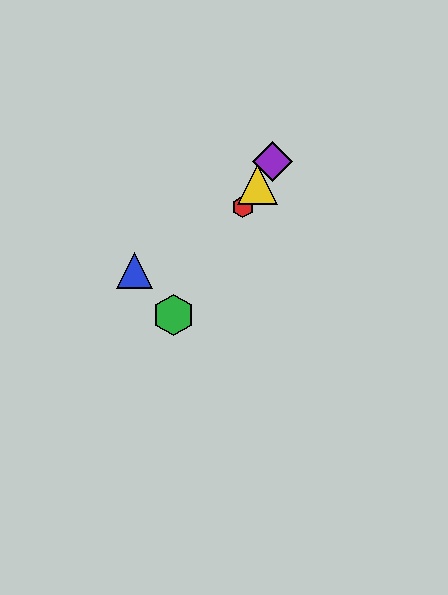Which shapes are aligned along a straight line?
The red hexagon, the green hexagon, the yellow triangle, the purple diamond are aligned along a straight line.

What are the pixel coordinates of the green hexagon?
The green hexagon is at (173, 315).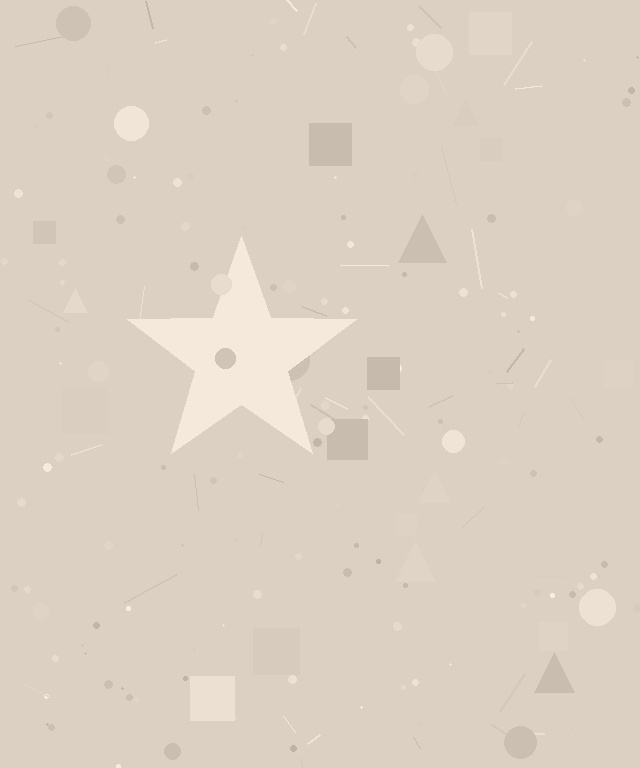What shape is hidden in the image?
A star is hidden in the image.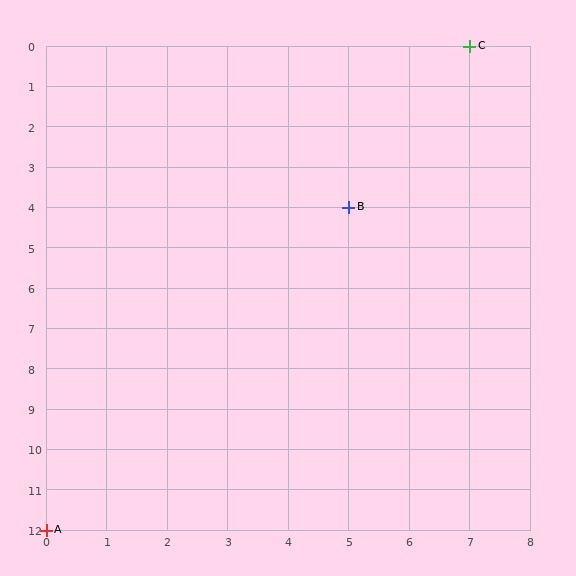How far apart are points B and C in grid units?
Points B and C are 2 columns and 4 rows apart (about 4.5 grid units diagonally).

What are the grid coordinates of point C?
Point C is at grid coordinates (7, 0).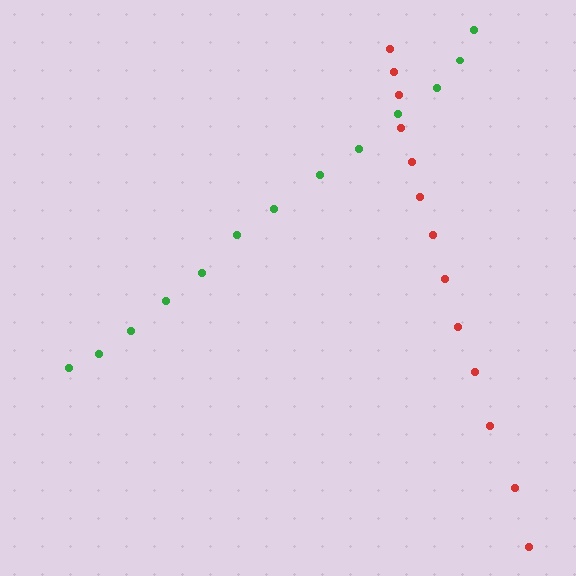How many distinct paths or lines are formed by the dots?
There are 2 distinct paths.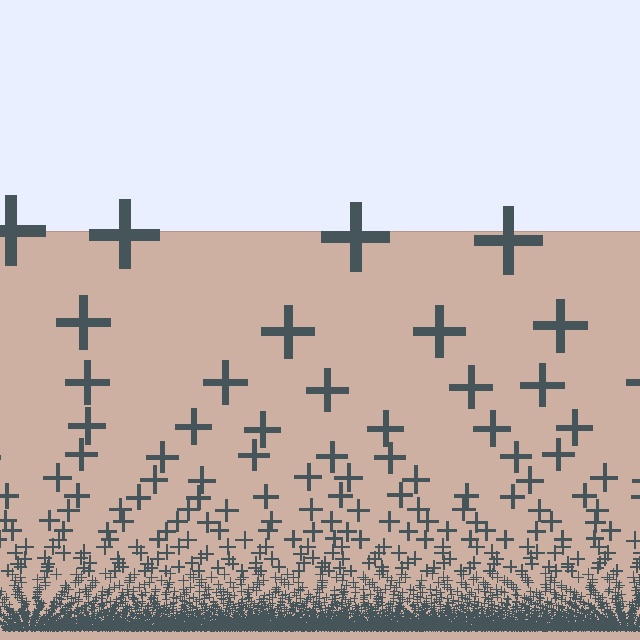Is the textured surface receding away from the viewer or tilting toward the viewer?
The surface appears to tilt toward the viewer. Texture elements get larger and sparser toward the top.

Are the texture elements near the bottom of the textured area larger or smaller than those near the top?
Smaller. The gradient is inverted — elements near the bottom are smaller and denser.